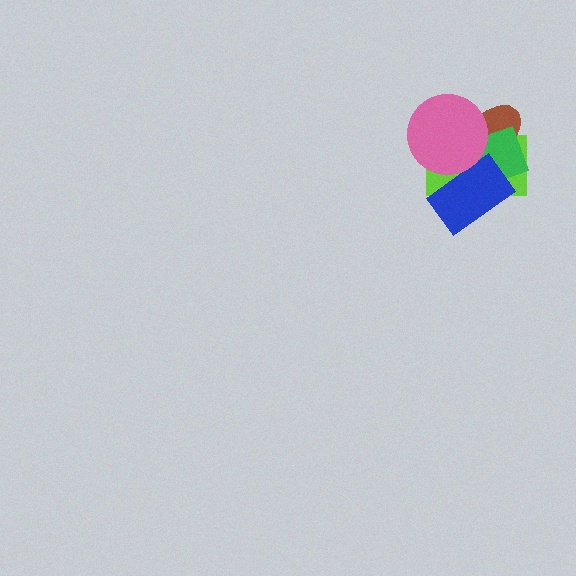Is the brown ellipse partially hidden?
Yes, it is partially covered by another shape.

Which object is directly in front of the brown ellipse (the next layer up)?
The green diamond is directly in front of the brown ellipse.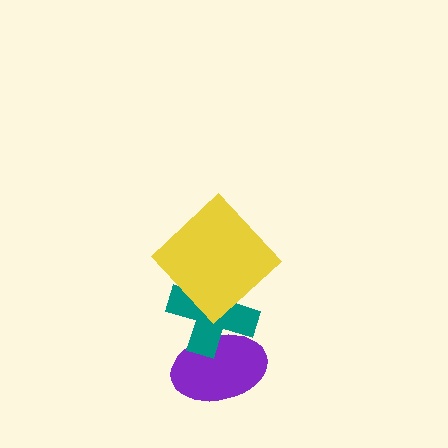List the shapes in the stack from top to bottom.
From top to bottom: the yellow diamond, the teal cross, the purple ellipse.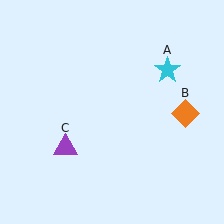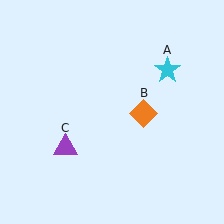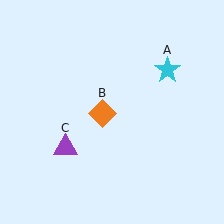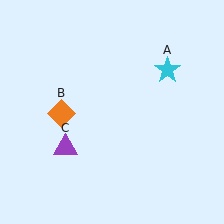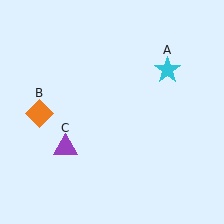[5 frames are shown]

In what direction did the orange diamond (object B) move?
The orange diamond (object B) moved left.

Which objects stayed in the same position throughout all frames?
Cyan star (object A) and purple triangle (object C) remained stationary.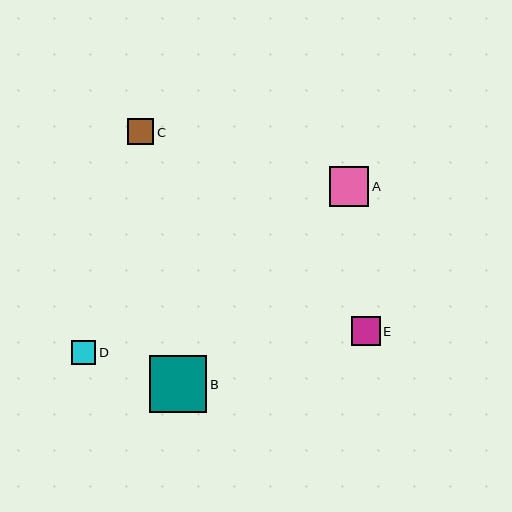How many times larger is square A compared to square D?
Square A is approximately 1.6 times the size of square D.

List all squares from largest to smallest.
From largest to smallest: B, A, E, C, D.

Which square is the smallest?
Square D is the smallest with a size of approximately 24 pixels.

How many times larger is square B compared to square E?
Square B is approximately 2.0 times the size of square E.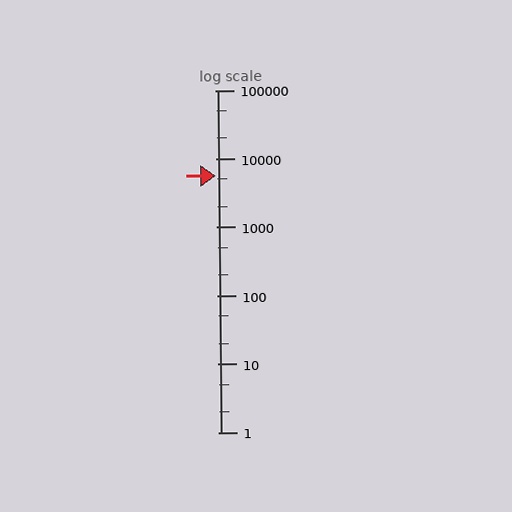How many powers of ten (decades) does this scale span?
The scale spans 5 decades, from 1 to 100000.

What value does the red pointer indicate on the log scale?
The pointer indicates approximately 5700.